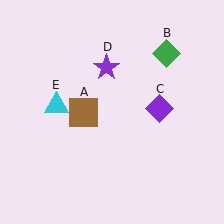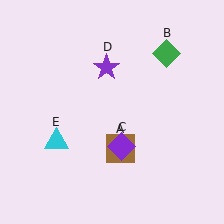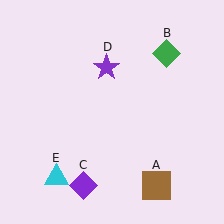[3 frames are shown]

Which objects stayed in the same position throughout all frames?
Green diamond (object B) and purple star (object D) remained stationary.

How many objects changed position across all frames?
3 objects changed position: brown square (object A), purple diamond (object C), cyan triangle (object E).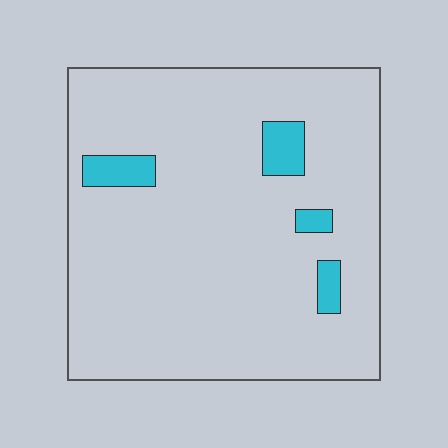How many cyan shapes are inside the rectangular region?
4.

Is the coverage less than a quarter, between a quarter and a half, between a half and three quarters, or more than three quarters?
Less than a quarter.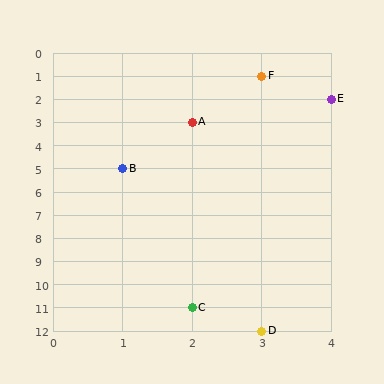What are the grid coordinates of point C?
Point C is at grid coordinates (2, 11).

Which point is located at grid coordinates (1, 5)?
Point B is at (1, 5).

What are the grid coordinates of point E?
Point E is at grid coordinates (4, 2).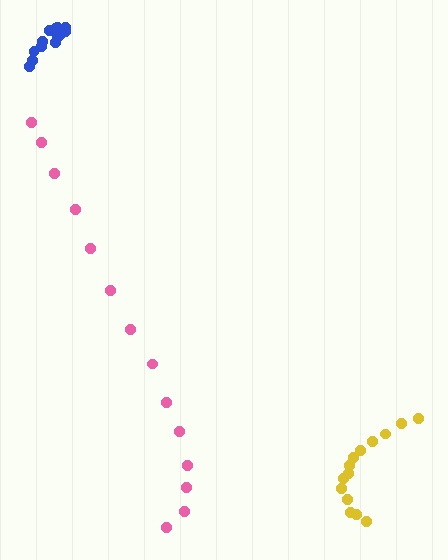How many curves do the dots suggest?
There are 3 distinct paths.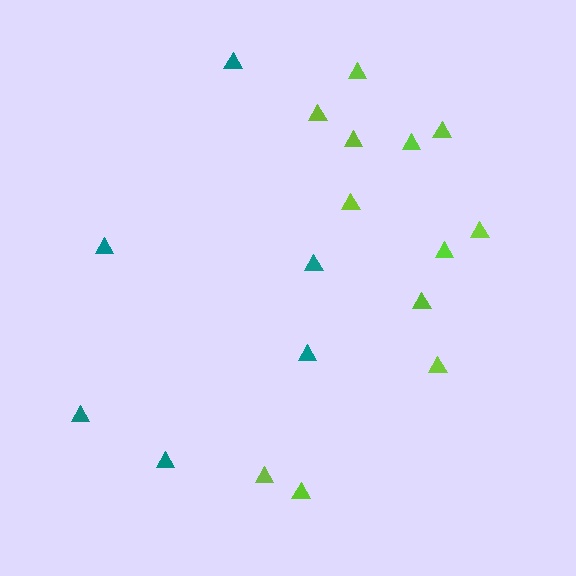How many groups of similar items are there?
There are 2 groups: one group of lime triangles (12) and one group of teal triangles (6).